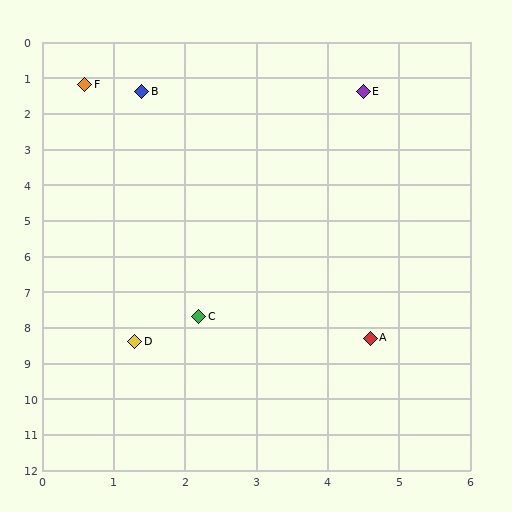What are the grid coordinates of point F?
Point F is at approximately (0.6, 1.2).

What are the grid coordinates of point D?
Point D is at approximately (1.3, 8.4).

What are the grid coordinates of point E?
Point E is at approximately (4.5, 1.4).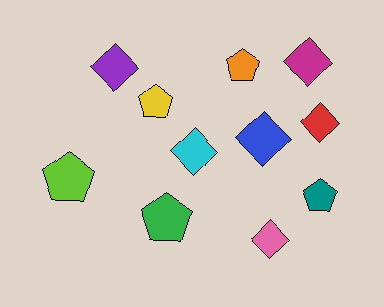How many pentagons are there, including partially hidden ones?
There are 5 pentagons.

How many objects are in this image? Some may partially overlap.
There are 11 objects.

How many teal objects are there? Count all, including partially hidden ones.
There is 1 teal object.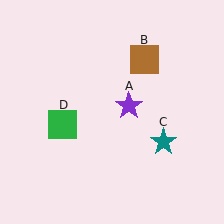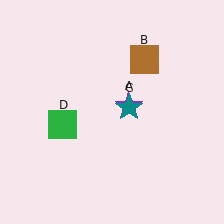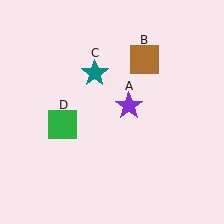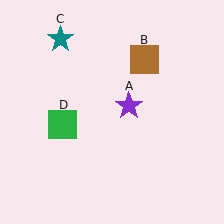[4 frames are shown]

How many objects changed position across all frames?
1 object changed position: teal star (object C).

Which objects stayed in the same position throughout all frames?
Purple star (object A) and brown square (object B) and green square (object D) remained stationary.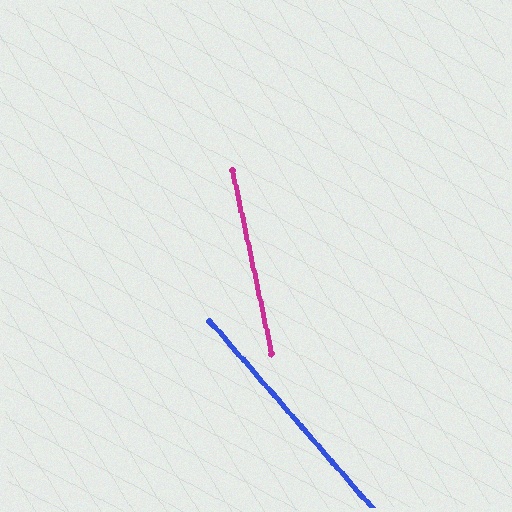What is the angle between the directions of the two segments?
Approximately 29 degrees.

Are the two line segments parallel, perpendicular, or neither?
Neither parallel nor perpendicular — they differ by about 29°.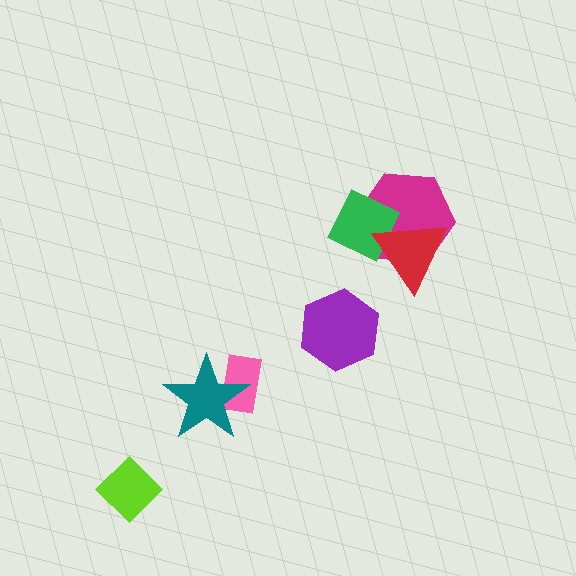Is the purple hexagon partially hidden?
No, no other shape covers it.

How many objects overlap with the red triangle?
2 objects overlap with the red triangle.